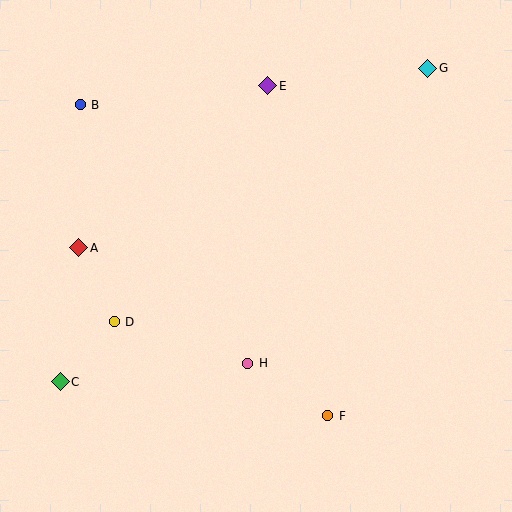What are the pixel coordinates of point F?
Point F is at (328, 416).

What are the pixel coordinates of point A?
Point A is at (79, 248).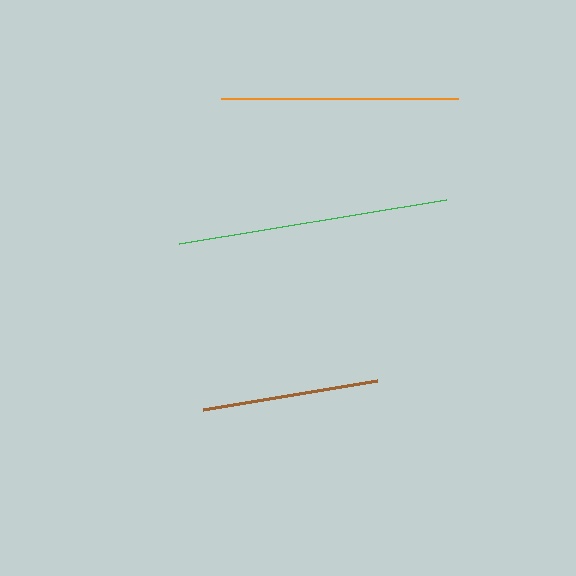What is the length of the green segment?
The green segment is approximately 271 pixels long.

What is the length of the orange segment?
The orange segment is approximately 237 pixels long.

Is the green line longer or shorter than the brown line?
The green line is longer than the brown line.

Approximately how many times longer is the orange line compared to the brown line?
The orange line is approximately 1.3 times the length of the brown line.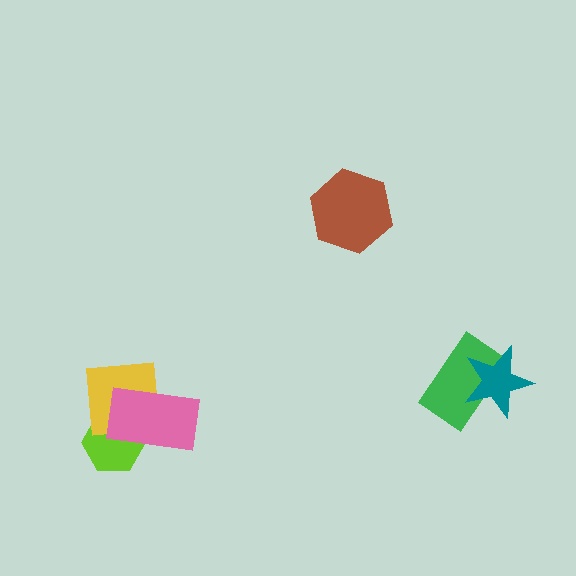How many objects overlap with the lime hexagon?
2 objects overlap with the lime hexagon.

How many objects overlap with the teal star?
1 object overlaps with the teal star.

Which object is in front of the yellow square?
The pink rectangle is in front of the yellow square.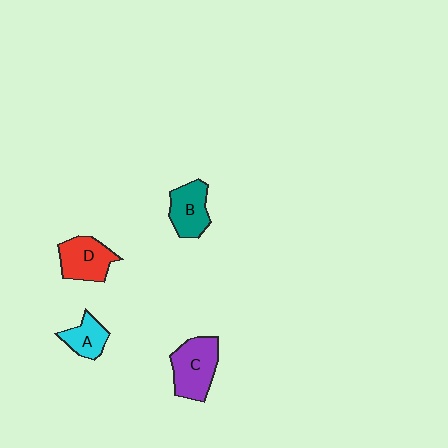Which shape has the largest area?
Shape C (purple).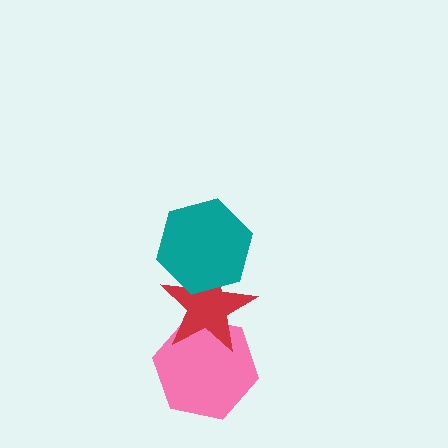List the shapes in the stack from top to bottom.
From top to bottom: the teal hexagon, the red star, the pink hexagon.